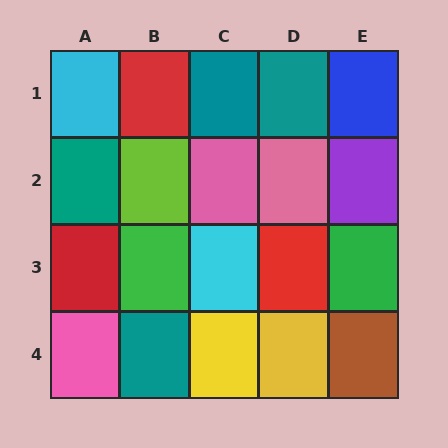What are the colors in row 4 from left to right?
Pink, teal, yellow, yellow, brown.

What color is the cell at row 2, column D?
Pink.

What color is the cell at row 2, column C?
Pink.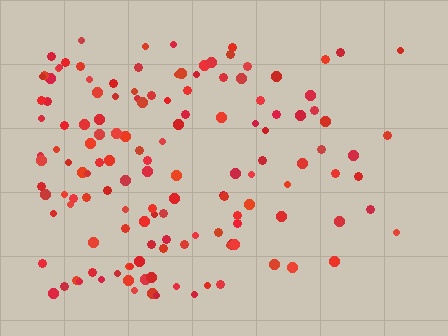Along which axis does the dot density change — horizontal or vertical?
Horizontal.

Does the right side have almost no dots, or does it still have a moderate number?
Still a moderate number, just noticeably fewer than the left.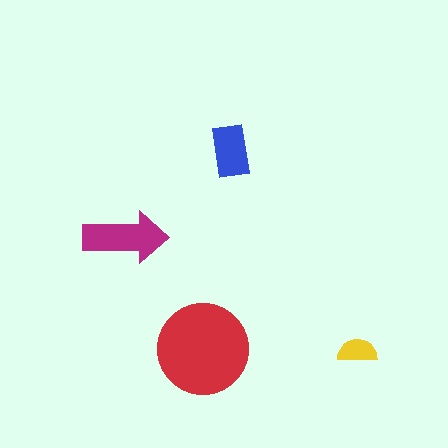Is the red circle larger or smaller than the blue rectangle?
Larger.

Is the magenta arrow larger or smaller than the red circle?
Smaller.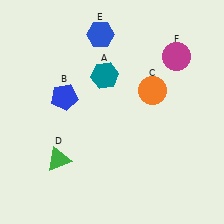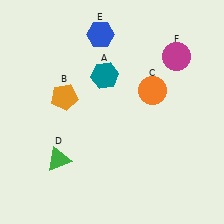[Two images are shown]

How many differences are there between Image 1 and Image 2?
There is 1 difference between the two images.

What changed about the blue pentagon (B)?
In Image 1, B is blue. In Image 2, it changed to orange.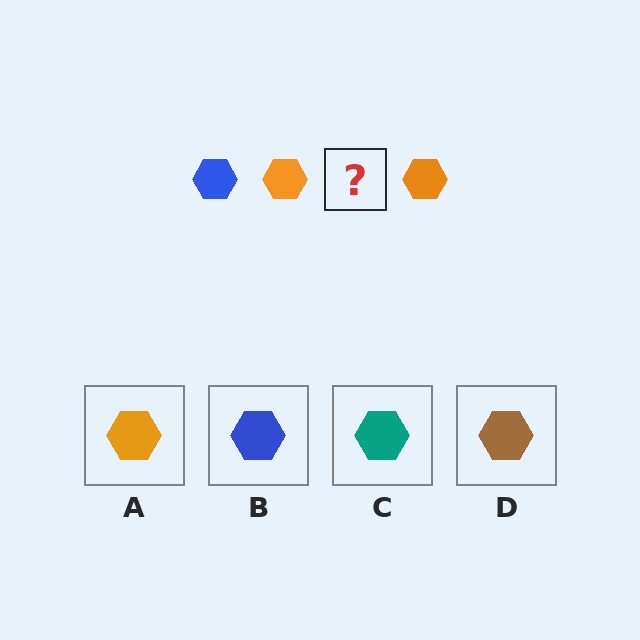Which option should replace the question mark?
Option B.